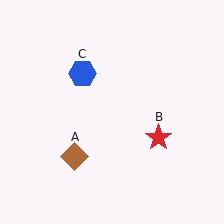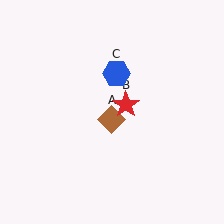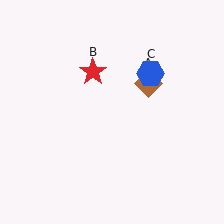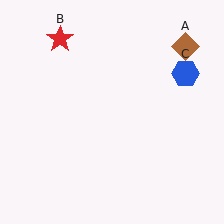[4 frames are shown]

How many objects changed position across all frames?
3 objects changed position: brown diamond (object A), red star (object B), blue hexagon (object C).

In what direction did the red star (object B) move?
The red star (object B) moved up and to the left.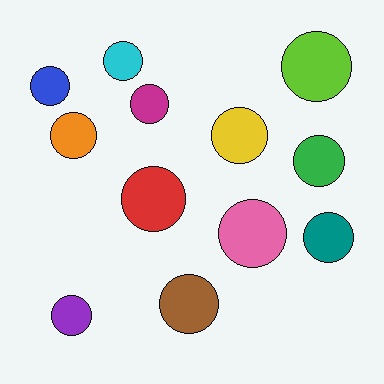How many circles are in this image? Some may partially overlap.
There are 12 circles.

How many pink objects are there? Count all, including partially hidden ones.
There is 1 pink object.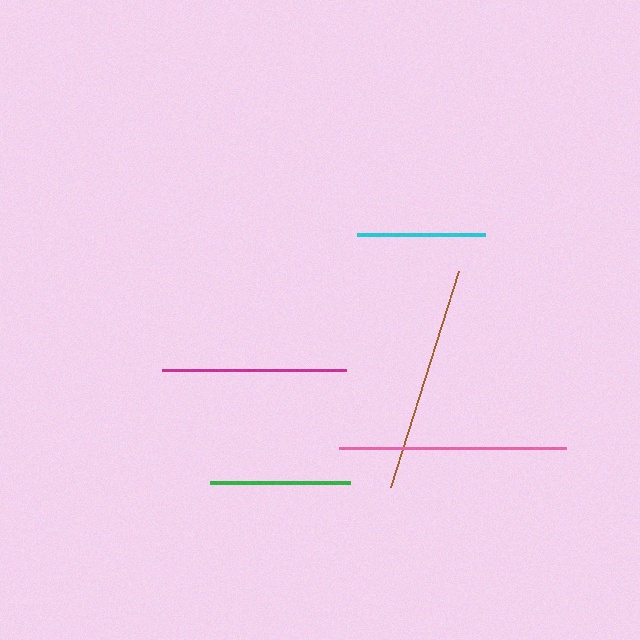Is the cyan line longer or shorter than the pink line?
The pink line is longer than the cyan line.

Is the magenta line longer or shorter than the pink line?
The pink line is longer than the magenta line.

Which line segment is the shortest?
The cyan line is the shortest at approximately 129 pixels.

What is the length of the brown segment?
The brown segment is approximately 227 pixels long.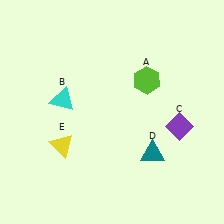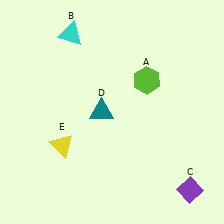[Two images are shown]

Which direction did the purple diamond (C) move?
The purple diamond (C) moved down.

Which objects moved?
The objects that moved are: the cyan triangle (B), the purple diamond (C), the teal triangle (D).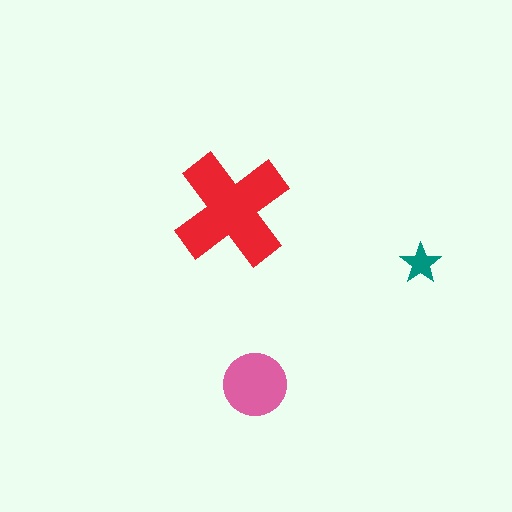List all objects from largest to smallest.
The red cross, the pink circle, the teal star.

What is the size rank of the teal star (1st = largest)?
3rd.